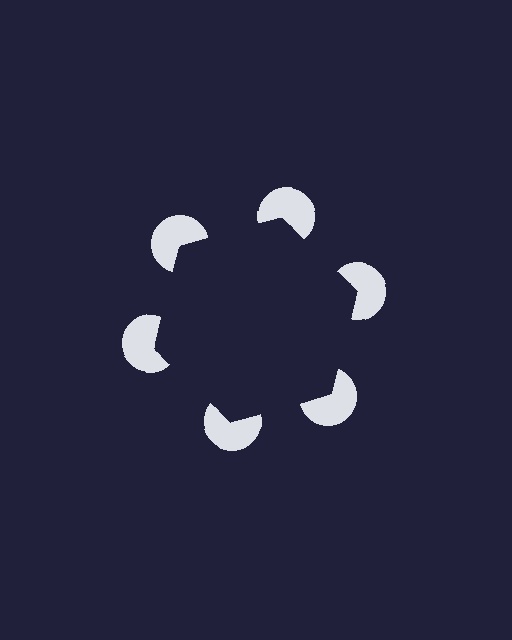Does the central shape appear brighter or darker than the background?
It typically appears slightly darker than the background, even though no actual brightness change is drawn.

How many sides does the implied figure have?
6 sides.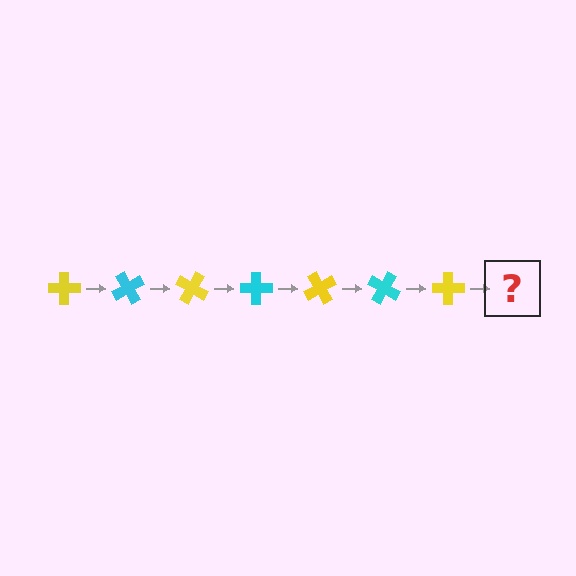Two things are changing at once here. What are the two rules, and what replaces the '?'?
The two rules are that it rotates 60 degrees each step and the color cycles through yellow and cyan. The '?' should be a cyan cross, rotated 420 degrees from the start.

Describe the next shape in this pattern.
It should be a cyan cross, rotated 420 degrees from the start.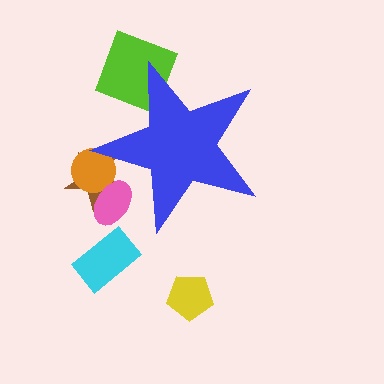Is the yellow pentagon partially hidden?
No, the yellow pentagon is fully visible.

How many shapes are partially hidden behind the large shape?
4 shapes are partially hidden.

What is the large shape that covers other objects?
A blue star.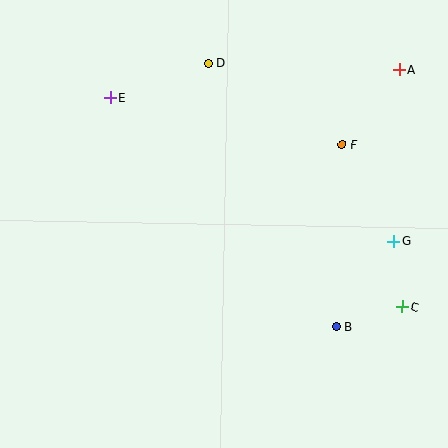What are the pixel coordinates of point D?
Point D is at (208, 63).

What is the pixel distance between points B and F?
The distance between B and F is 182 pixels.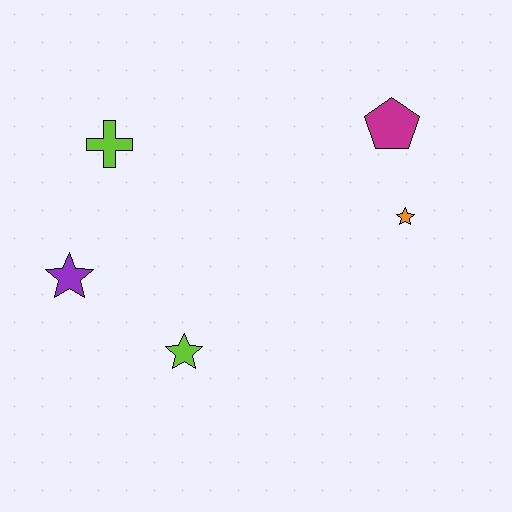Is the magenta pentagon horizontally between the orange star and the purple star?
Yes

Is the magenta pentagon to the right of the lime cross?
Yes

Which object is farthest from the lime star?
The magenta pentagon is farthest from the lime star.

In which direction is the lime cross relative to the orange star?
The lime cross is to the left of the orange star.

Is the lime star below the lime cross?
Yes